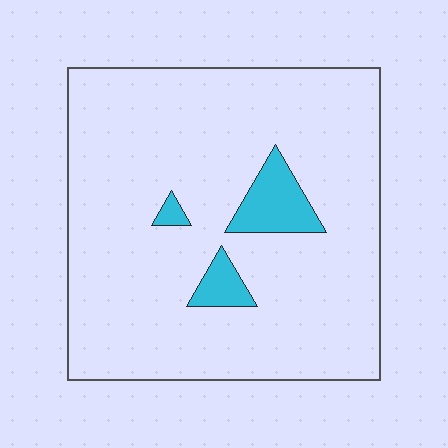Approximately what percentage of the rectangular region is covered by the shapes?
Approximately 10%.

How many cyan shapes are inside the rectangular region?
3.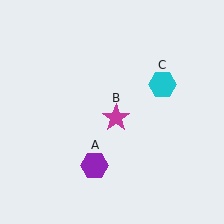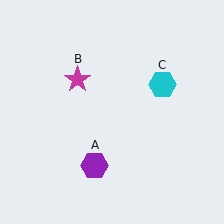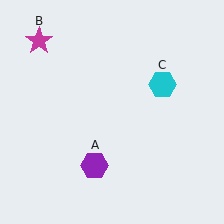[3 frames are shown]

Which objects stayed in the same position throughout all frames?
Purple hexagon (object A) and cyan hexagon (object C) remained stationary.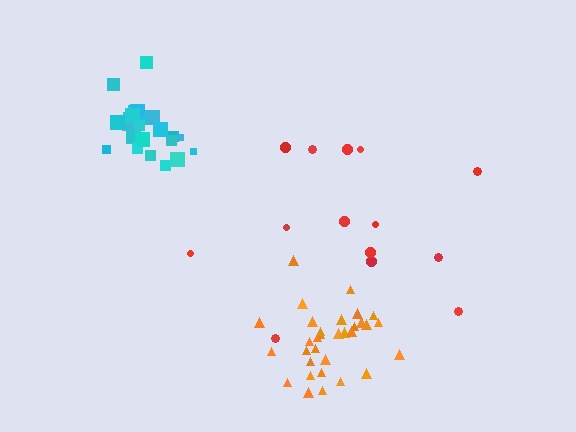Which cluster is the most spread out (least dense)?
Red.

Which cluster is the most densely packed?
Cyan.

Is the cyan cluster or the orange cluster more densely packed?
Cyan.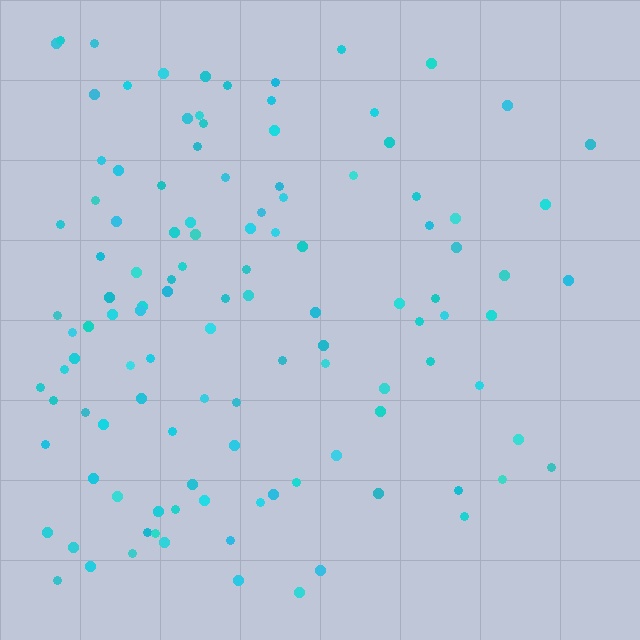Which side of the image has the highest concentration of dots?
The left.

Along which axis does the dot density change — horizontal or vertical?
Horizontal.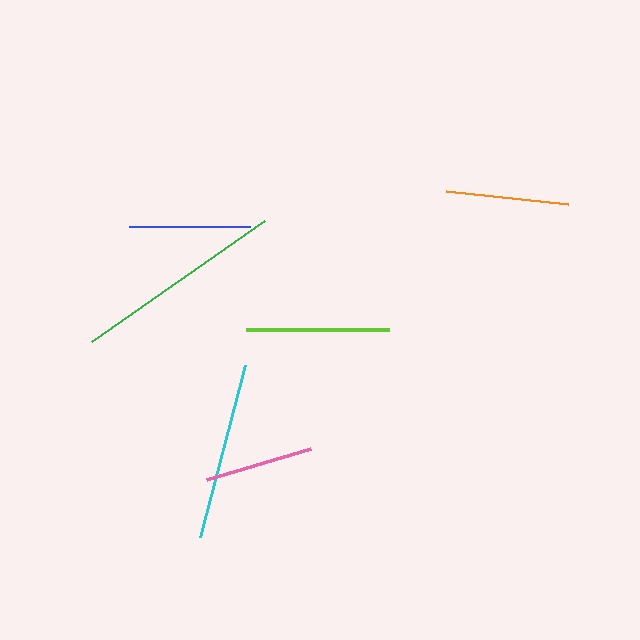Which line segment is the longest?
The green line is the longest at approximately 211 pixels.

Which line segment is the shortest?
The pink line is the shortest at approximately 108 pixels.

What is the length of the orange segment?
The orange segment is approximately 122 pixels long.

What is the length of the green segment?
The green segment is approximately 211 pixels long.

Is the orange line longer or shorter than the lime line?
The lime line is longer than the orange line.